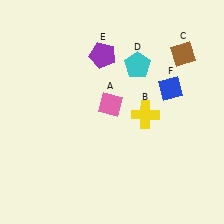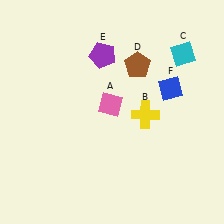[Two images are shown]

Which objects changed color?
C changed from brown to cyan. D changed from cyan to brown.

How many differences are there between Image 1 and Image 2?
There are 2 differences between the two images.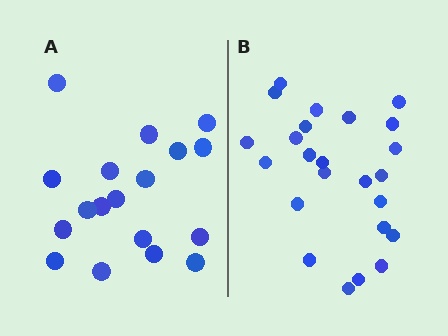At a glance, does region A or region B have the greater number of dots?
Region B (the right region) has more dots.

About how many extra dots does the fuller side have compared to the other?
Region B has about 6 more dots than region A.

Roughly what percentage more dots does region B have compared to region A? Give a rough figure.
About 35% more.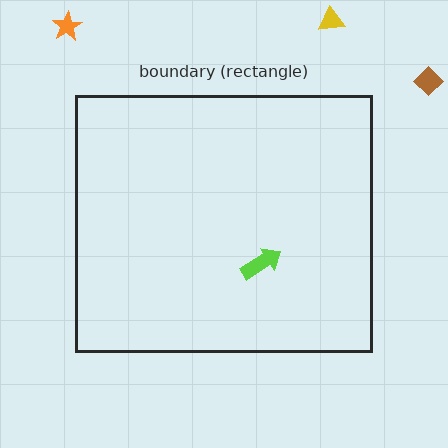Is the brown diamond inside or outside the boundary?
Outside.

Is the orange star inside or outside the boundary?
Outside.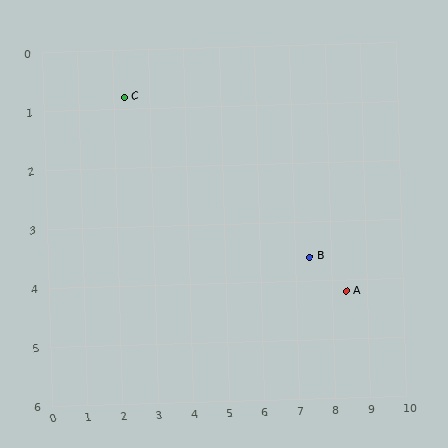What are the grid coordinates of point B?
Point B is at approximately (7.4, 3.6).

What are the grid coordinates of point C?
Point C is at approximately (2.3, 0.8).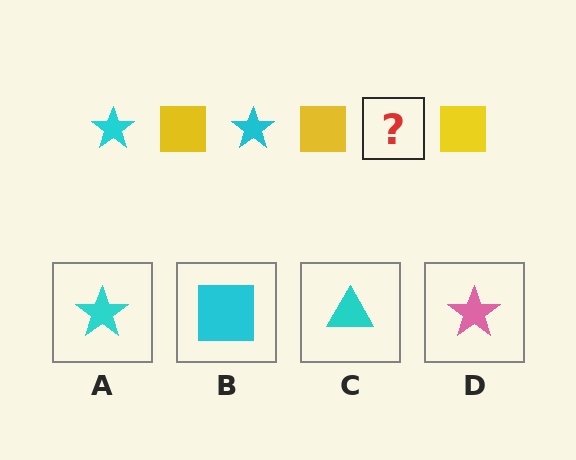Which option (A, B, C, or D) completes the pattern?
A.